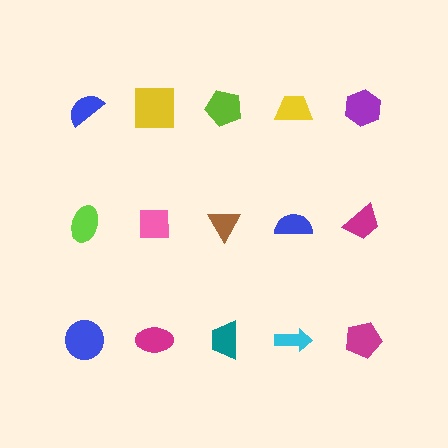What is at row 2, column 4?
A blue semicircle.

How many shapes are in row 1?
5 shapes.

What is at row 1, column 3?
A lime pentagon.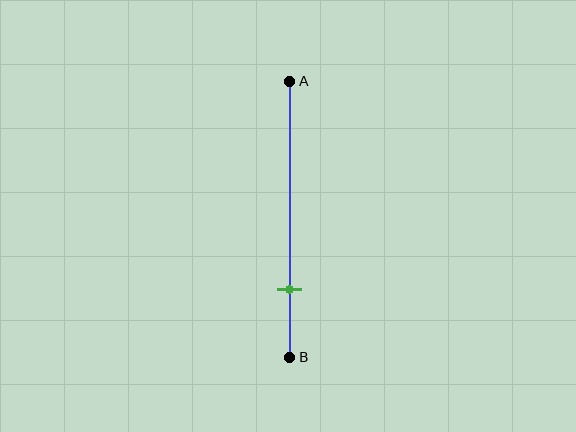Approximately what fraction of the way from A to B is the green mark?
The green mark is approximately 75% of the way from A to B.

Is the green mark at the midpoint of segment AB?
No, the mark is at about 75% from A, not at the 50% midpoint.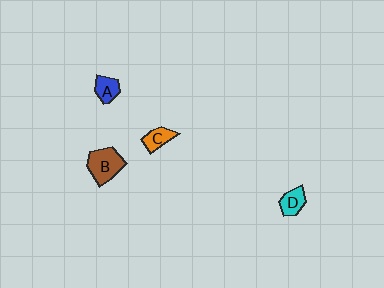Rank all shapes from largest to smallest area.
From largest to smallest: B (brown), D (cyan), C (orange), A (blue).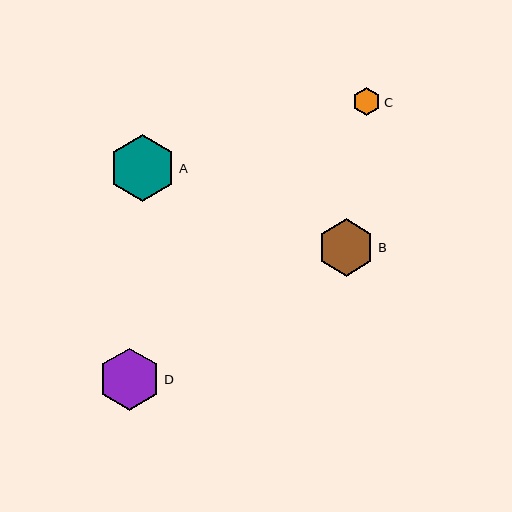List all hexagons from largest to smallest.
From largest to smallest: A, D, B, C.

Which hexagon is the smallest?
Hexagon C is the smallest with a size of approximately 28 pixels.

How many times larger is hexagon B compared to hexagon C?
Hexagon B is approximately 2.0 times the size of hexagon C.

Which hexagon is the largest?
Hexagon A is the largest with a size of approximately 68 pixels.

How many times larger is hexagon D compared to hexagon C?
Hexagon D is approximately 2.2 times the size of hexagon C.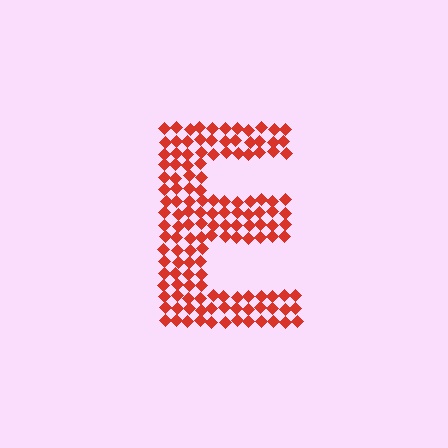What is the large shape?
The large shape is the letter E.